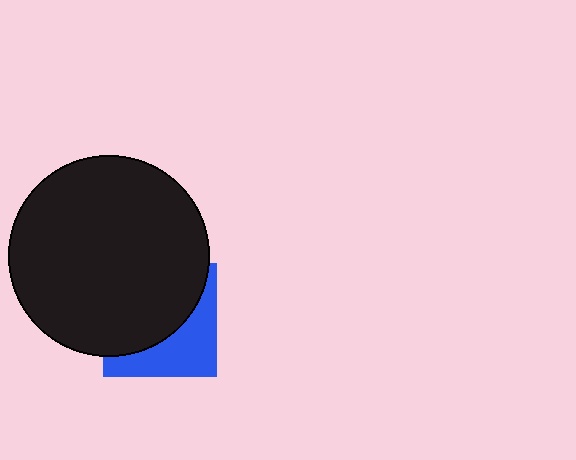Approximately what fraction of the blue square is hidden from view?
Roughly 60% of the blue square is hidden behind the black circle.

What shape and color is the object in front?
The object in front is a black circle.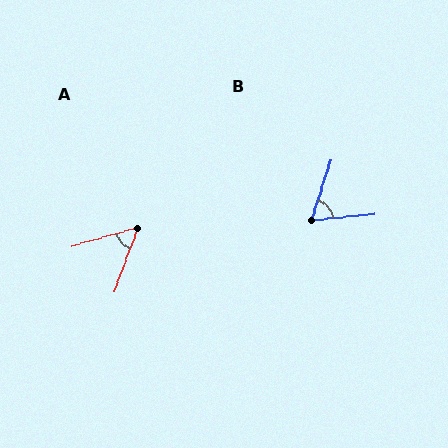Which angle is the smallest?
A, at approximately 54 degrees.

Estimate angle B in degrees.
Approximately 66 degrees.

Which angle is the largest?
B, at approximately 66 degrees.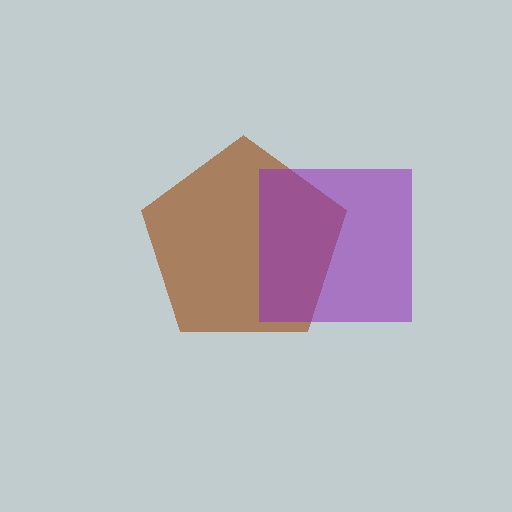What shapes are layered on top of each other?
The layered shapes are: a brown pentagon, a purple square.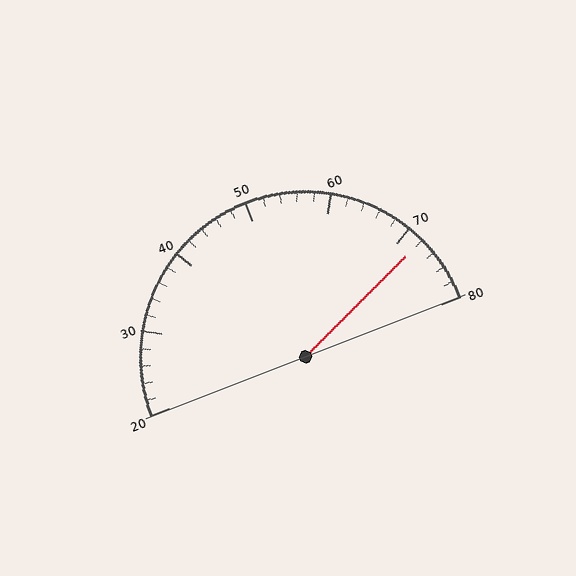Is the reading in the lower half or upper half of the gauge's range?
The reading is in the upper half of the range (20 to 80).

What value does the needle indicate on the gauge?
The needle indicates approximately 72.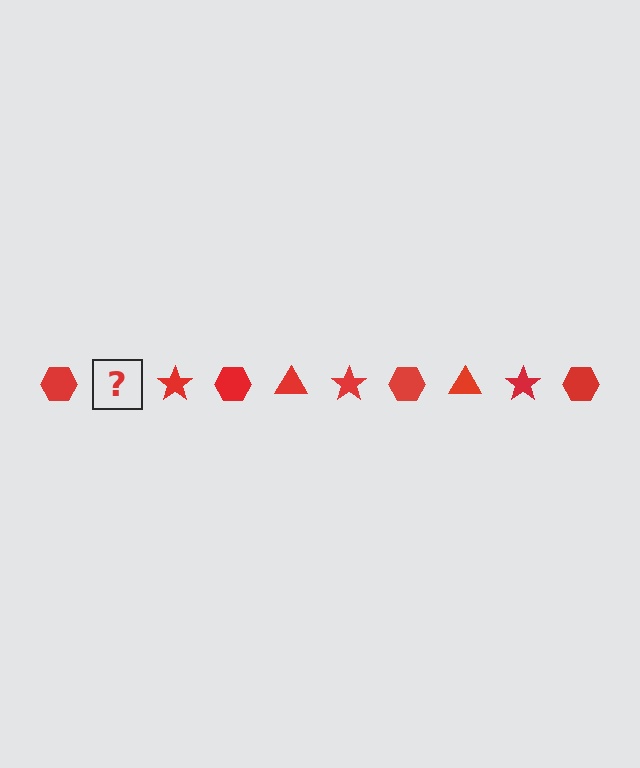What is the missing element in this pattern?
The missing element is a red triangle.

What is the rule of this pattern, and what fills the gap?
The rule is that the pattern cycles through hexagon, triangle, star shapes in red. The gap should be filled with a red triangle.